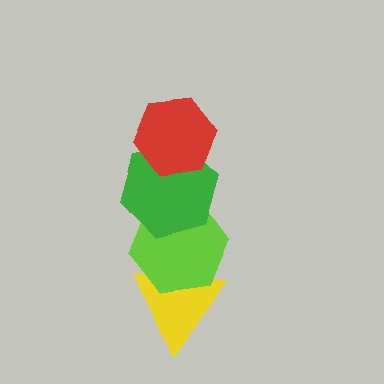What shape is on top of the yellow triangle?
The lime hexagon is on top of the yellow triangle.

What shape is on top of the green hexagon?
The red hexagon is on top of the green hexagon.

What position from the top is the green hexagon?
The green hexagon is 2nd from the top.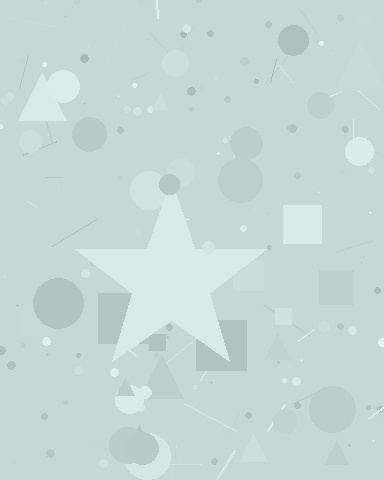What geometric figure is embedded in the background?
A star is embedded in the background.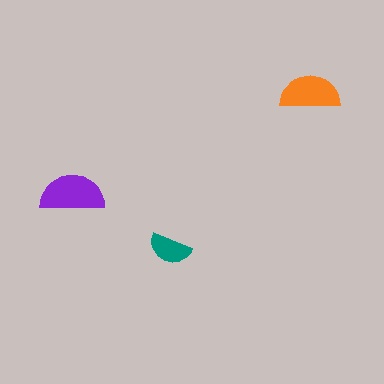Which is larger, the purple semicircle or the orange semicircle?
The purple one.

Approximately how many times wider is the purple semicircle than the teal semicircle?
About 1.5 times wider.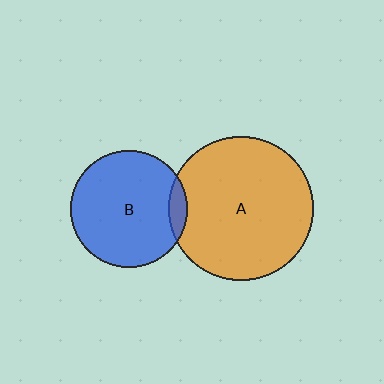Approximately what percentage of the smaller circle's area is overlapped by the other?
Approximately 10%.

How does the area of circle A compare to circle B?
Approximately 1.5 times.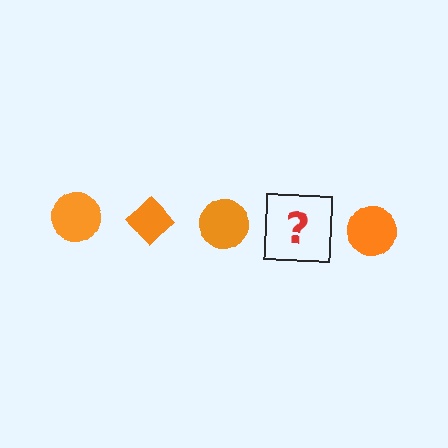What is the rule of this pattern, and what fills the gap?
The rule is that the pattern cycles through circle, diamond shapes in orange. The gap should be filled with an orange diamond.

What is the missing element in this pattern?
The missing element is an orange diamond.